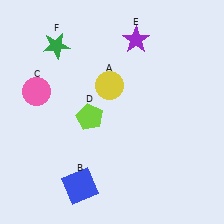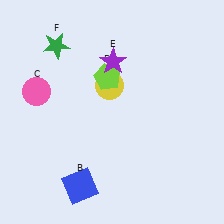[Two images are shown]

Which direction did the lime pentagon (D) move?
The lime pentagon (D) moved up.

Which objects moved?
The objects that moved are: the lime pentagon (D), the purple star (E).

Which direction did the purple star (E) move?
The purple star (E) moved left.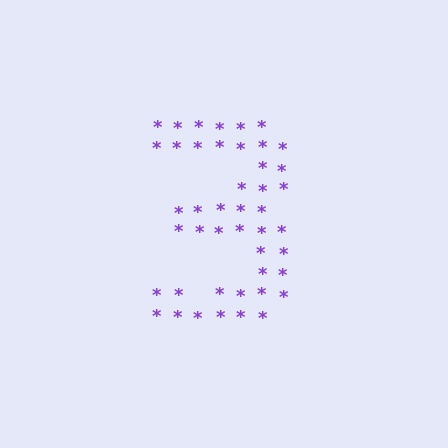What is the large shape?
The large shape is the digit 3.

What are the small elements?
The small elements are asterisks.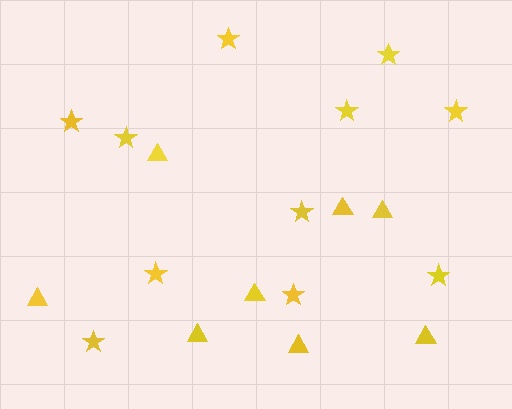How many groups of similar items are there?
There are 2 groups: one group of stars (11) and one group of triangles (8).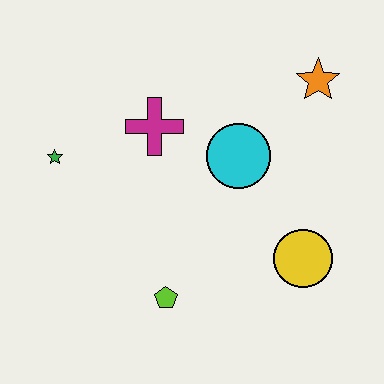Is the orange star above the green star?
Yes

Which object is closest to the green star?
The magenta cross is closest to the green star.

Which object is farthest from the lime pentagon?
The orange star is farthest from the lime pentagon.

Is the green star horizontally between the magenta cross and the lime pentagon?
No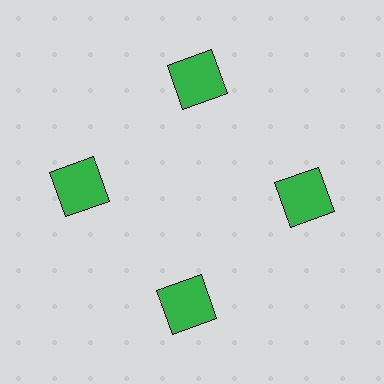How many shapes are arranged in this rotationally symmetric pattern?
There are 4 shapes, arranged in 4 groups of 1.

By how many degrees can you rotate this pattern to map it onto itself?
The pattern maps onto itself every 90 degrees of rotation.